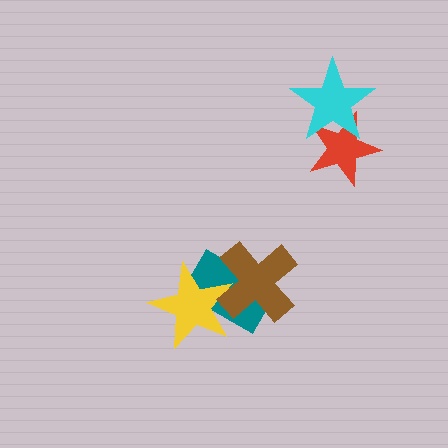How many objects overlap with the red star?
1 object overlaps with the red star.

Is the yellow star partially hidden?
Yes, it is partially covered by another shape.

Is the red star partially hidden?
Yes, it is partially covered by another shape.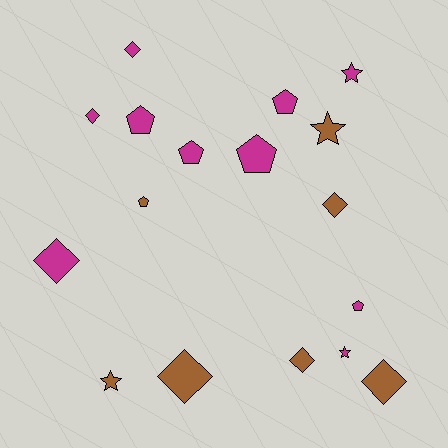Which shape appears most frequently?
Diamond, with 7 objects.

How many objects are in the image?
There are 17 objects.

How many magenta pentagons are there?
There are 5 magenta pentagons.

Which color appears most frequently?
Magenta, with 10 objects.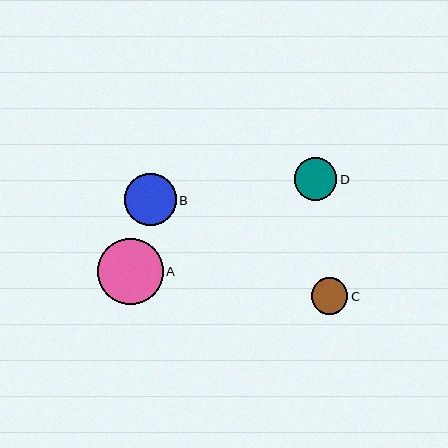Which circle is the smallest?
Circle C is the smallest with a size of approximately 37 pixels.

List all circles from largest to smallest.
From largest to smallest: A, B, D, C.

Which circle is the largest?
Circle A is the largest with a size of approximately 66 pixels.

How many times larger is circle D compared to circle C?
Circle D is approximately 1.2 times the size of circle C.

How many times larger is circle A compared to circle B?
Circle A is approximately 1.3 times the size of circle B.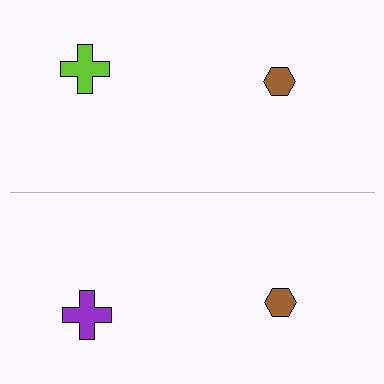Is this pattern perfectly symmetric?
No, the pattern is not perfectly symmetric. The purple cross on the bottom side breaks the symmetry — its mirror counterpart is lime.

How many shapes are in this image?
There are 4 shapes in this image.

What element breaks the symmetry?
The purple cross on the bottom side breaks the symmetry — its mirror counterpart is lime.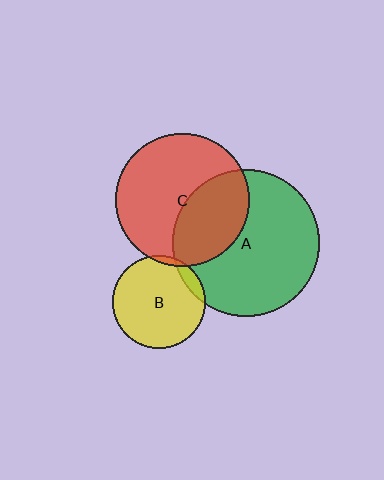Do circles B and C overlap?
Yes.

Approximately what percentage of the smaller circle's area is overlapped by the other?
Approximately 5%.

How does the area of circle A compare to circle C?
Approximately 1.2 times.